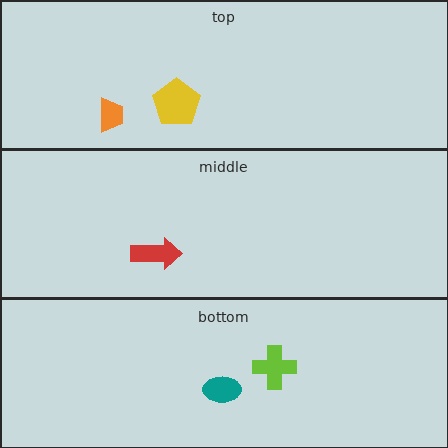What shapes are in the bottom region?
The lime cross, the teal ellipse.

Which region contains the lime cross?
The bottom region.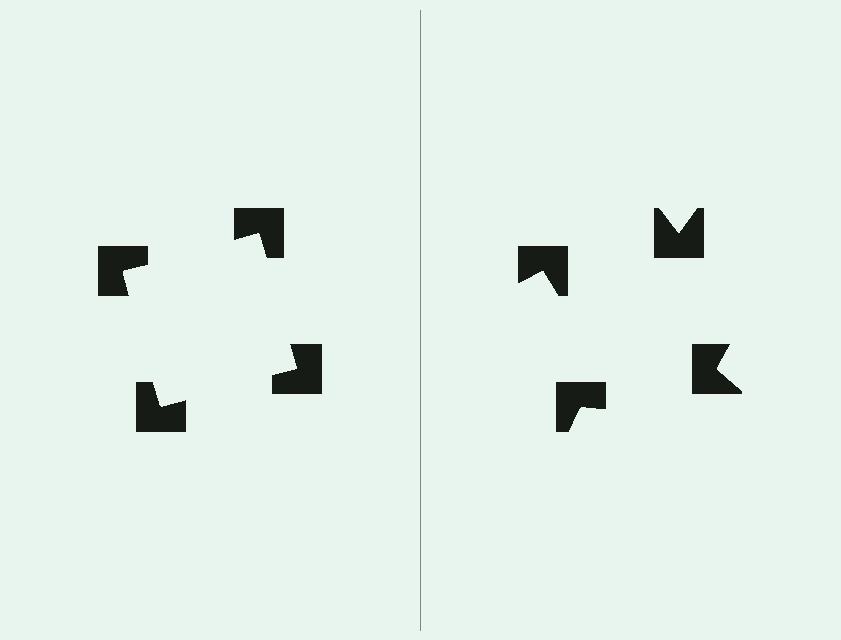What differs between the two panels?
The notched squares are positioned identically on both sides; only the wedge orientations differ. On the left they align to a square; on the right they are misaligned.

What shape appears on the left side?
An illusory square.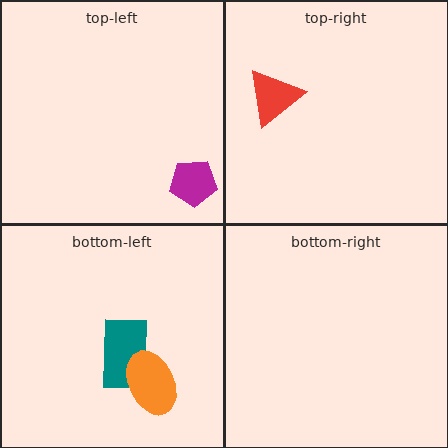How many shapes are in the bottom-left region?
2.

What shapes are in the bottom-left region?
The teal rectangle, the orange ellipse.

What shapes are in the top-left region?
The magenta pentagon.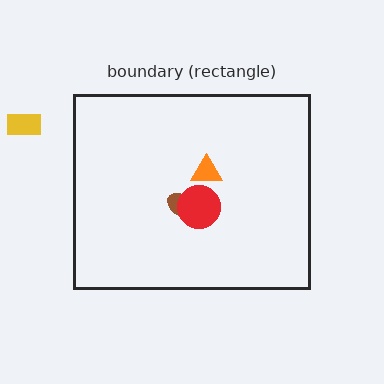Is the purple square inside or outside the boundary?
Inside.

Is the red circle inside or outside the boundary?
Inside.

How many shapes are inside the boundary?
4 inside, 1 outside.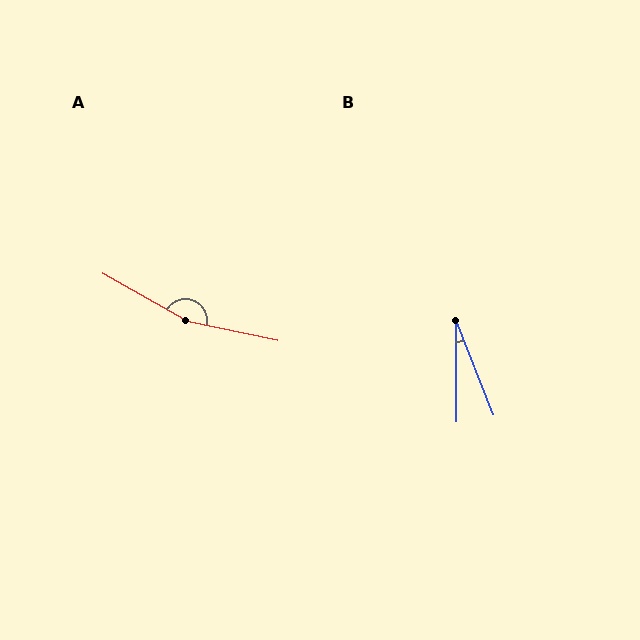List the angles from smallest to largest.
B (21°), A (162°).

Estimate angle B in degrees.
Approximately 21 degrees.